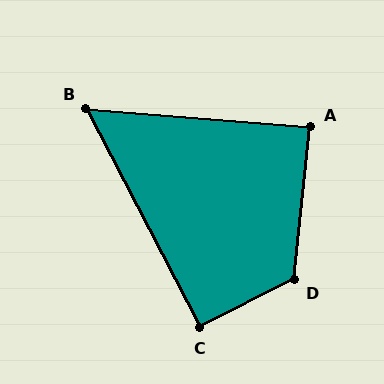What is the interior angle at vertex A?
Approximately 89 degrees (approximately right).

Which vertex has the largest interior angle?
D, at approximately 122 degrees.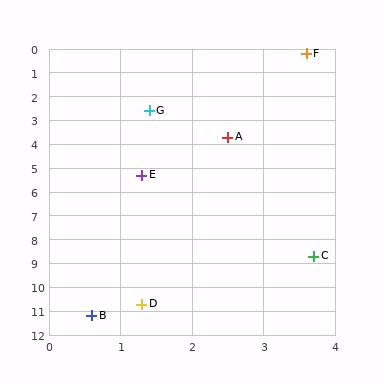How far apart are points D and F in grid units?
Points D and F are about 10.7 grid units apart.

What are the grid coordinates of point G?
Point G is at approximately (1.4, 2.6).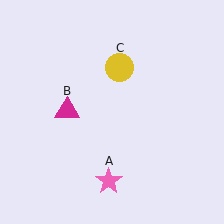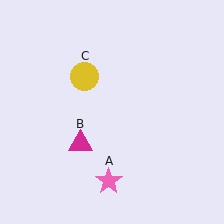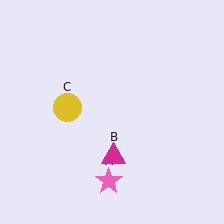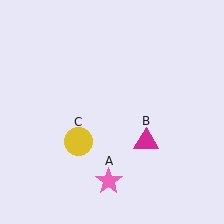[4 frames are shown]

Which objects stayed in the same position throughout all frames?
Pink star (object A) remained stationary.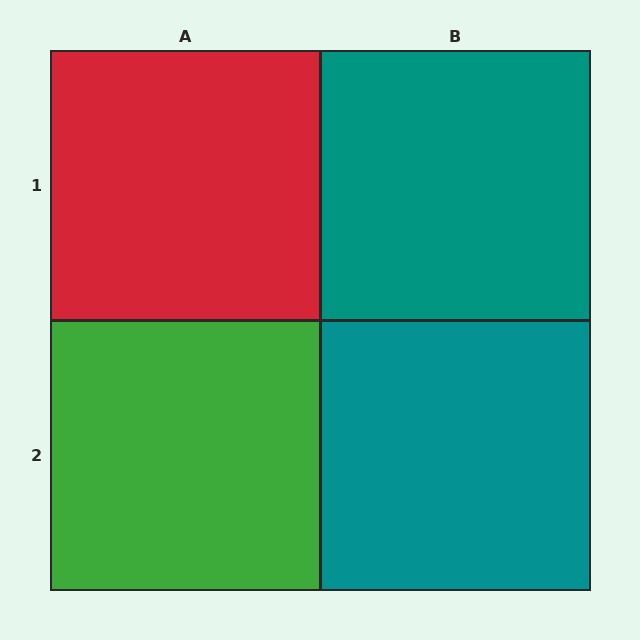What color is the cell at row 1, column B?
Teal.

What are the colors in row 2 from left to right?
Green, teal.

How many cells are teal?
2 cells are teal.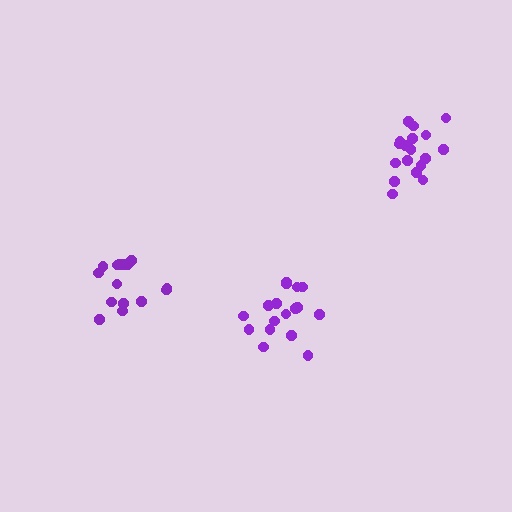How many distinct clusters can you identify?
There are 3 distinct clusters.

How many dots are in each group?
Group 1: 17 dots, Group 2: 15 dots, Group 3: 18 dots (50 total).